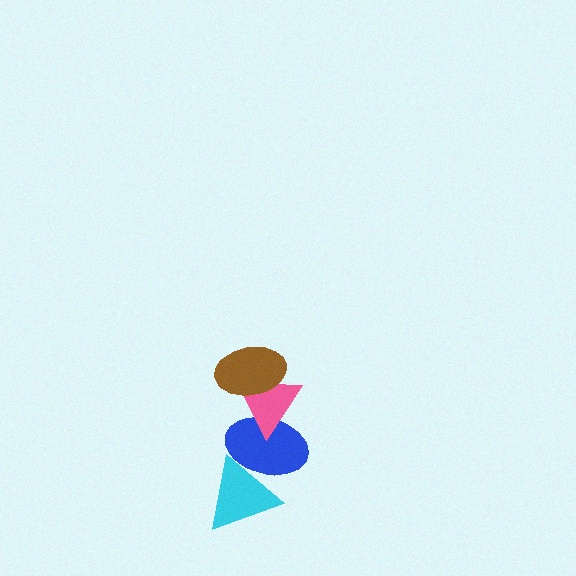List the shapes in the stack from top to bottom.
From top to bottom: the brown ellipse, the pink triangle, the blue ellipse, the cyan triangle.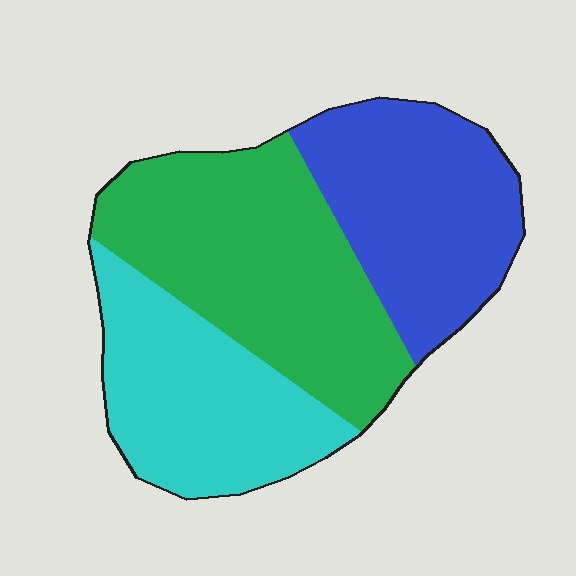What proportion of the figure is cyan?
Cyan covers about 30% of the figure.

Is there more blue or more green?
Green.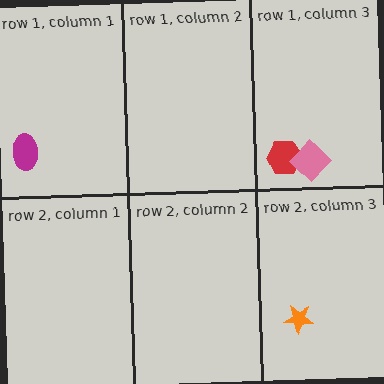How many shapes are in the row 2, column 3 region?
1.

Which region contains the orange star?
The row 2, column 3 region.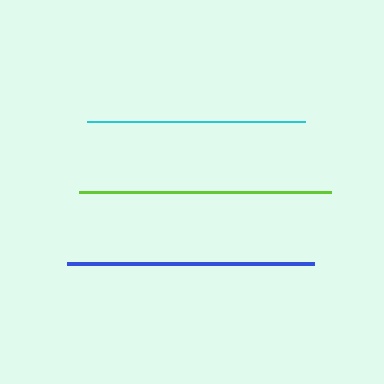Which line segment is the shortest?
The cyan line is the shortest at approximately 219 pixels.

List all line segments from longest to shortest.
From longest to shortest: lime, blue, cyan.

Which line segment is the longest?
The lime line is the longest at approximately 251 pixels.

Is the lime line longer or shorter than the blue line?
The lime line is longer than the blue line.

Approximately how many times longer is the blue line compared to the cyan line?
The blue line is approximately 1.1 times the length of the cyan line.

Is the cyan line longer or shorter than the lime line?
The lime line is longer than the cyan line.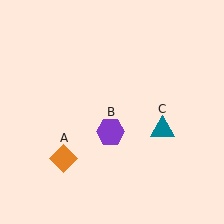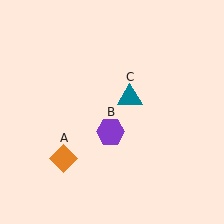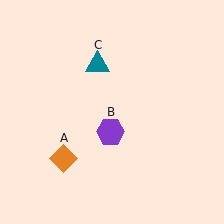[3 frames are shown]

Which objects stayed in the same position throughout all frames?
Orange diamond (object A) and purple hexagon (object B) remained stationary.